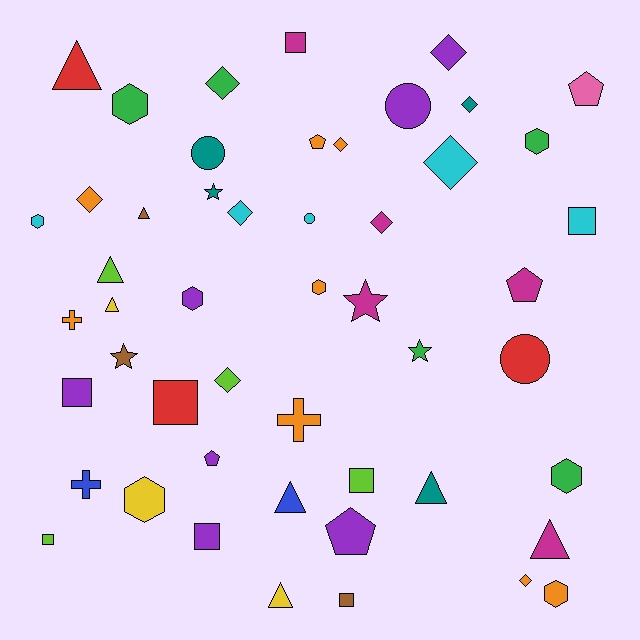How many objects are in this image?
There are 50 objects.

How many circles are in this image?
There are 4 circles.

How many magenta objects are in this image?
There are 5 magenta objects.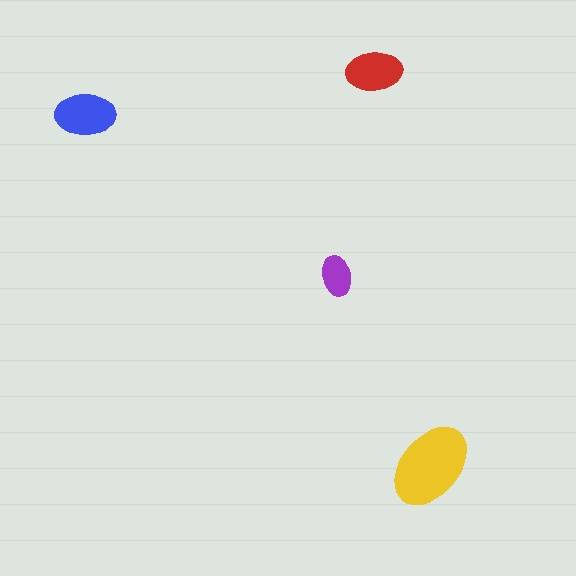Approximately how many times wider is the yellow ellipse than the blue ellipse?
About 1.5 times wider.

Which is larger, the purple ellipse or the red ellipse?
The red one.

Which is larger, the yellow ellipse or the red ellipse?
The yellow one.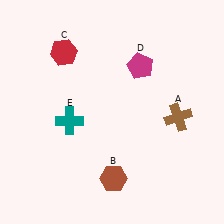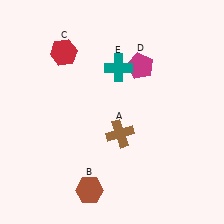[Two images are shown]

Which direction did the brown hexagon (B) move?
The brown hexagon (B) moved left.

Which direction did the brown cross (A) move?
The brown cross (A) moved left.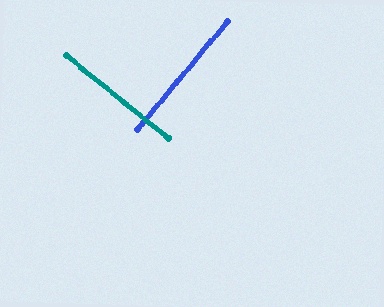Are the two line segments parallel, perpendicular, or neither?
Perpendicular — they meet at approximately 89°.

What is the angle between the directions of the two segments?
Approximately 89 degrees.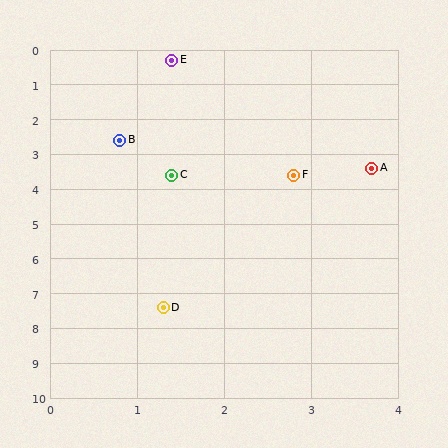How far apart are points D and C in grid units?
Points D and C are about 3.8 grid units apart.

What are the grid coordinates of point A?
Point A is at approximately (3.7, 3.4).